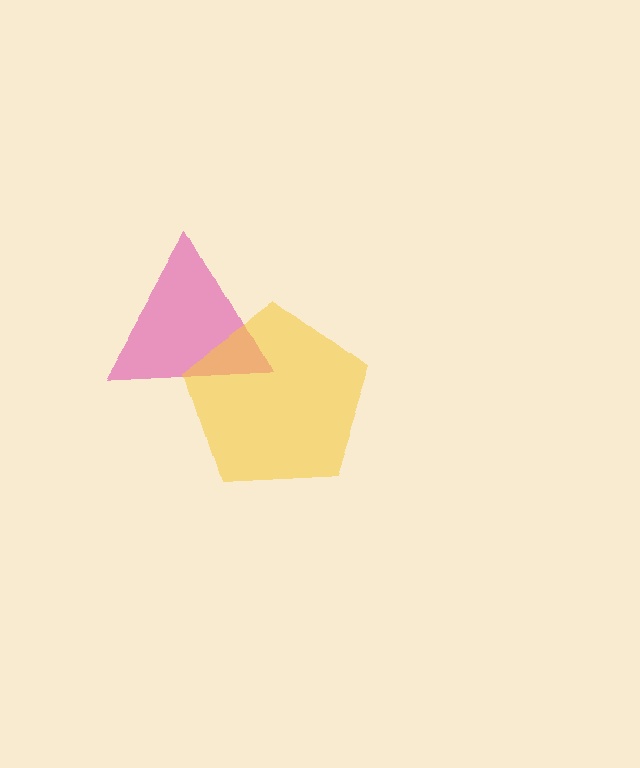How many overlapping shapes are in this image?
There are 2 overlapping shapes in the image.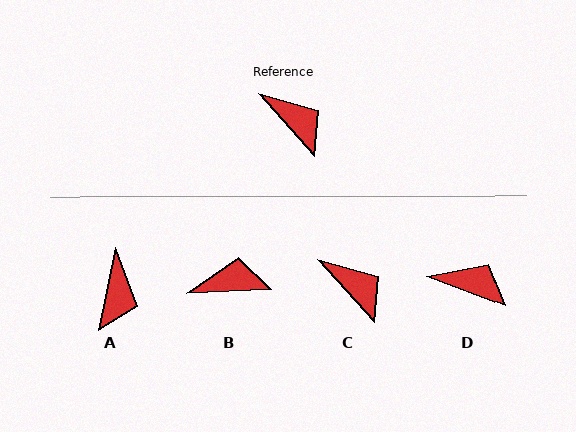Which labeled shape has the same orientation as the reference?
C.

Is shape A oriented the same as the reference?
No, it is off by about 54 degrees.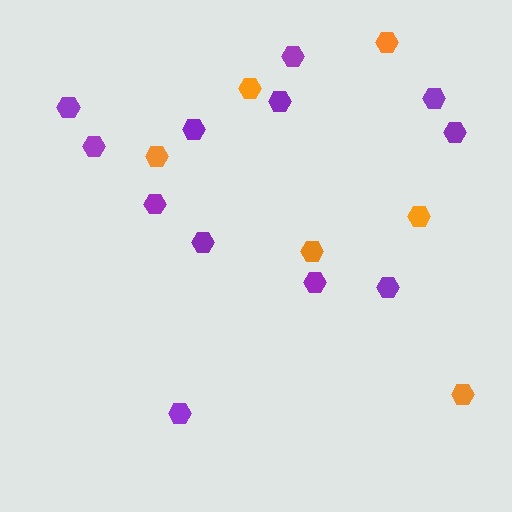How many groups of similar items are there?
There are 2 groups: one group of purple hexagons (12) and one group of orange hexagons (6).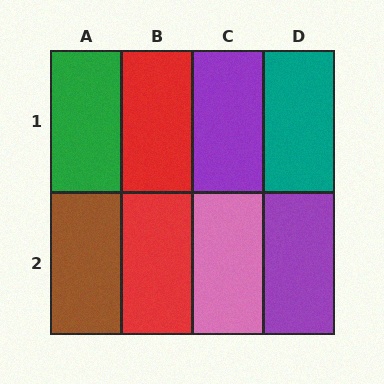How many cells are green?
1 cell is green.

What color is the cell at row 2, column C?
Pink.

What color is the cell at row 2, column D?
Purple.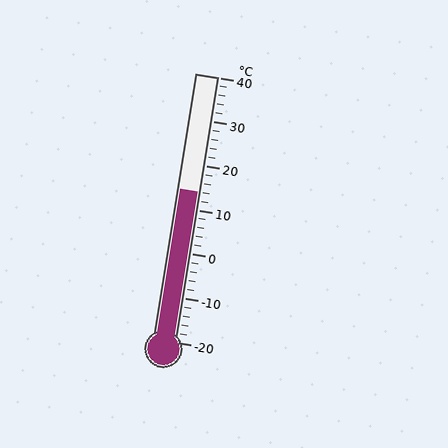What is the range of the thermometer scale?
The thermometer scale ranges from -20°C to 40°C.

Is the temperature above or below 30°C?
The temperature is below 30°C.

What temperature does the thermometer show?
The thermometer shows approximately 14°C.